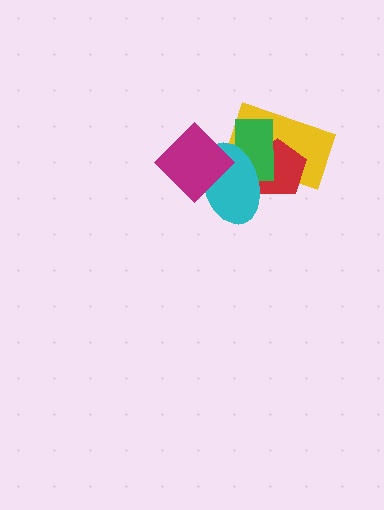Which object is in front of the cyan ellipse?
The magenta diamond is in front of the cyan ellipse.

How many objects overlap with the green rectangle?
4 objects overlap with the green rectangle.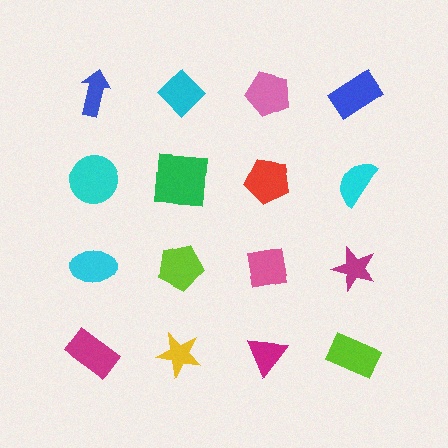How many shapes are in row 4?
4 shapes.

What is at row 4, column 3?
A magenta triangle.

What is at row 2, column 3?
A red pentagon.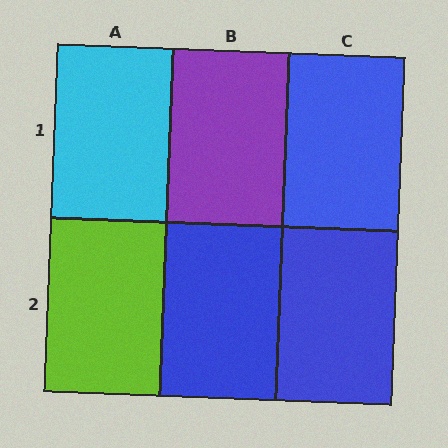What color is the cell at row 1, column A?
Cyan.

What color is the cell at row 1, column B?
Purple.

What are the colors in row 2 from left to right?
Lime, blue, blue.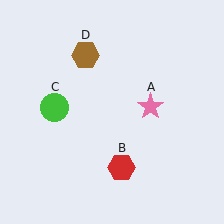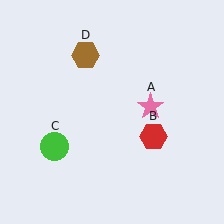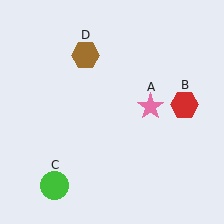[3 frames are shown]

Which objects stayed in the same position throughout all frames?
Pink star (object A) and brown hexagon (object D) remained stationary.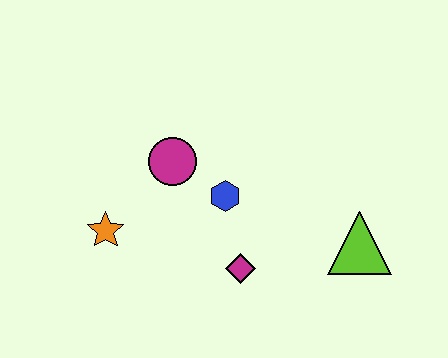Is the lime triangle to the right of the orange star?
Yes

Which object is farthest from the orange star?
The lime triangle is farthest from the orange star.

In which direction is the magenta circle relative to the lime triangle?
The magenta circle is to the left of the lime triangle.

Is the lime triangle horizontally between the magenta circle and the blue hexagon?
No